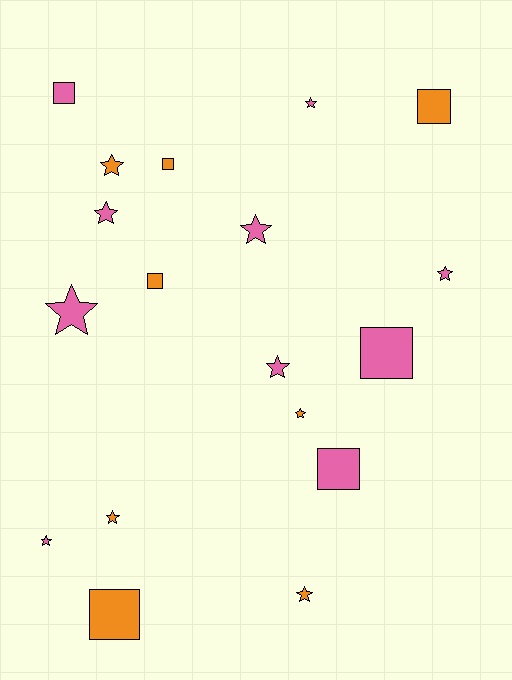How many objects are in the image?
There are 18 objects.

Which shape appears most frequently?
Star, with 11 objects.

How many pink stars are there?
There are 7 pink stars.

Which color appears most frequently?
Pink, with 10 objects.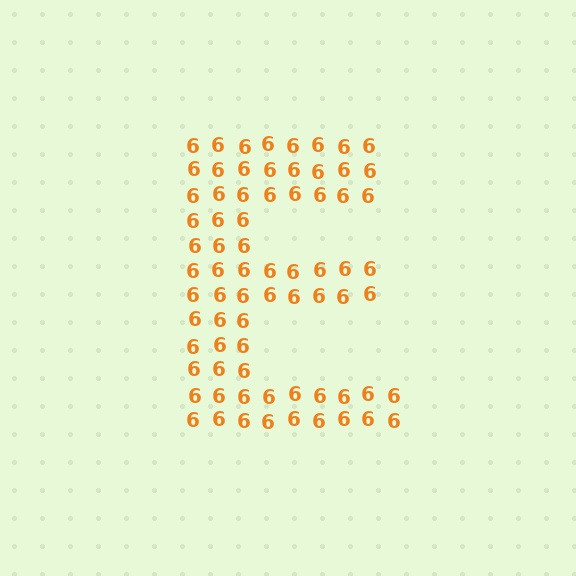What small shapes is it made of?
It is made of small digit 6's.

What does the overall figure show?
The overall figure shows the letter E.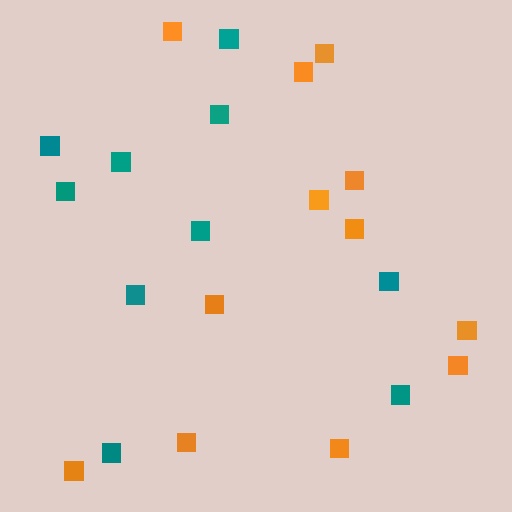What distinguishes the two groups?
There are 2 groups: one group of orange squares (12) and one group of teal squares (10).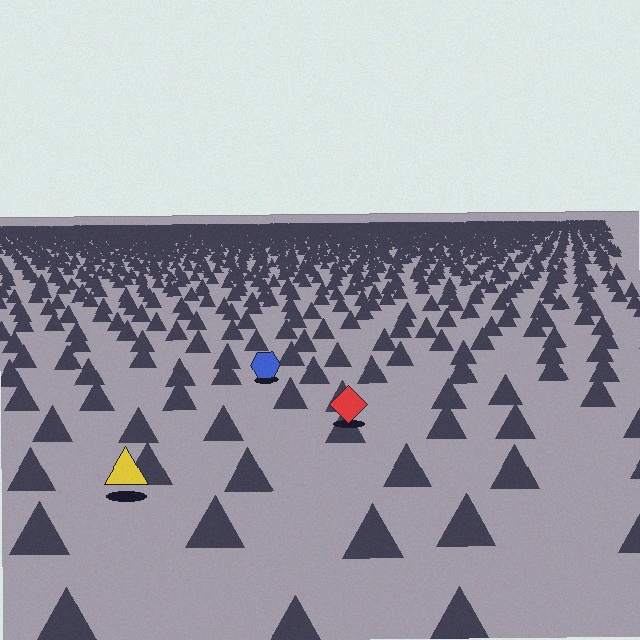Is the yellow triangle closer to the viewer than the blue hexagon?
Yes. The yellow triangle is closer — you can tell from the texture gradient: the ground texture is coarser near it.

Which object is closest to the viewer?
The yellow triangle is closest. The texture marks near it are larger and more spread out.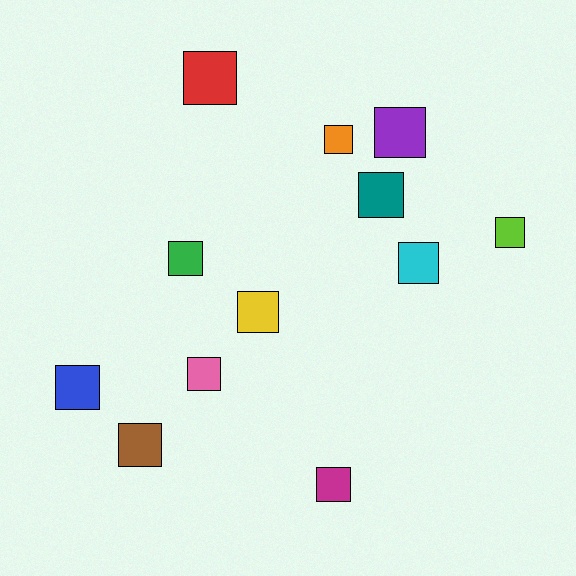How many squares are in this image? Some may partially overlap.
There are 12 squares.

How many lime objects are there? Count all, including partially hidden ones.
There is 1 lime object.